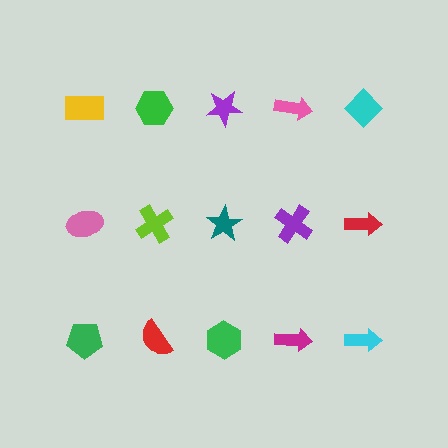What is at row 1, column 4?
A pink arrow.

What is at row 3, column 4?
A magenta arrow.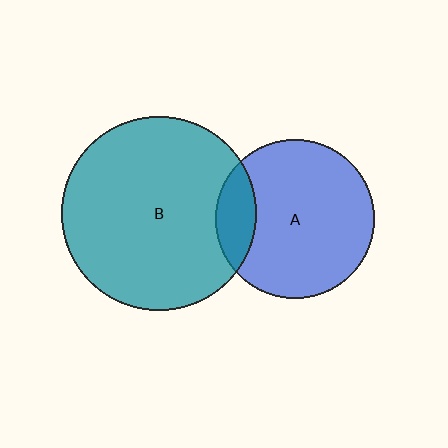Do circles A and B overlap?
Yes.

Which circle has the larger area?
Circle B (teal).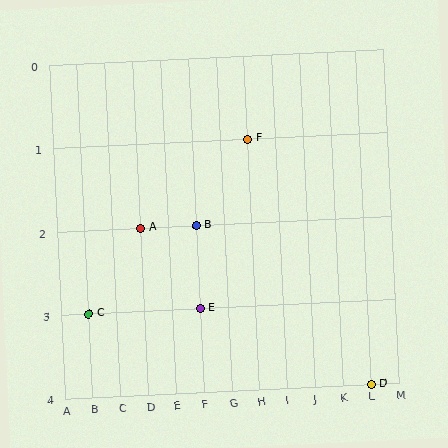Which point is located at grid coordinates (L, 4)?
Point D is at (L, 4).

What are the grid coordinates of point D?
Point D is at grid coordinates (L, 4).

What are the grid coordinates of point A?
Point A is at grid coordinates (D, 2).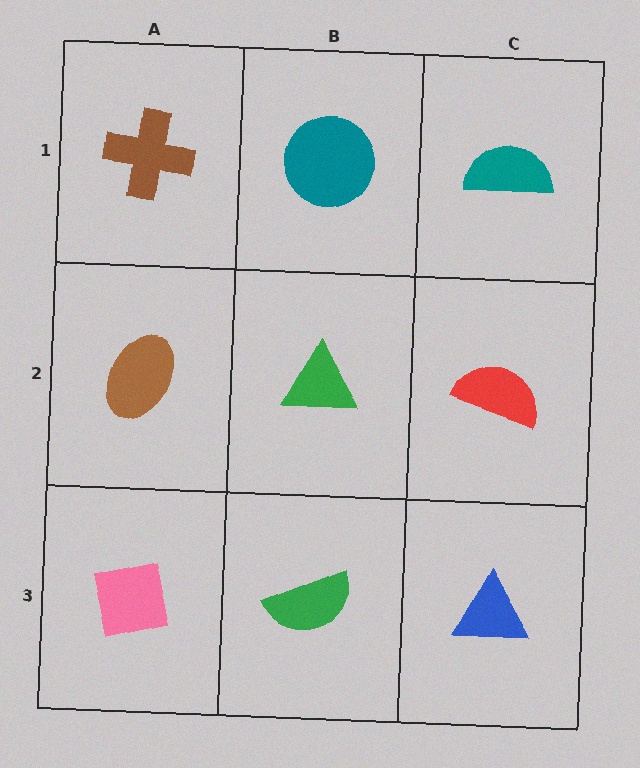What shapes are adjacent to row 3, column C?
A red semicircle (row 2, column C), a green semicircle (row 3, column B).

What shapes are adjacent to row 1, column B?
A green triangle (row 2, column B), a brown cross (row 1, column A), a teal semicircle (row 1, column C).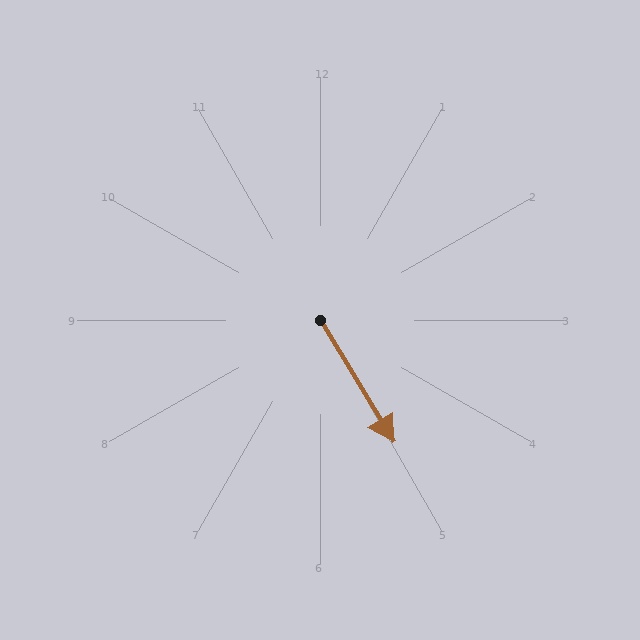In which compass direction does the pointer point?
Southeast.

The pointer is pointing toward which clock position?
Roughly 5 o'clock.